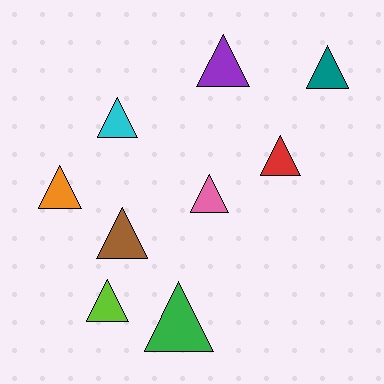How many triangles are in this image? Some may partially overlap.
There are 9 triangles.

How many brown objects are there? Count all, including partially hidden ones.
There is 1 brown object.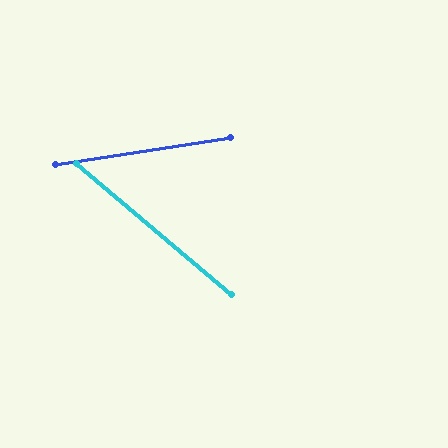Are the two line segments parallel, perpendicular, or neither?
Neither parallel nor perpendicular — they differ by about 49°.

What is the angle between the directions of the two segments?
Approximately 49 degrees.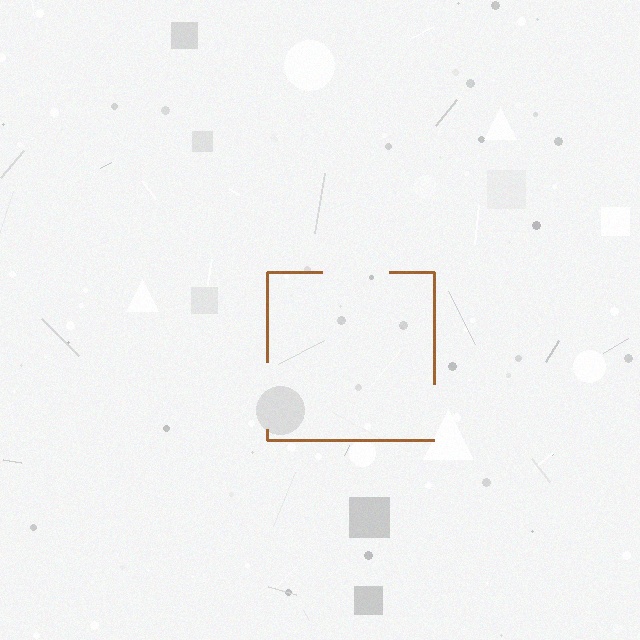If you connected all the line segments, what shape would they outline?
They would outline a square.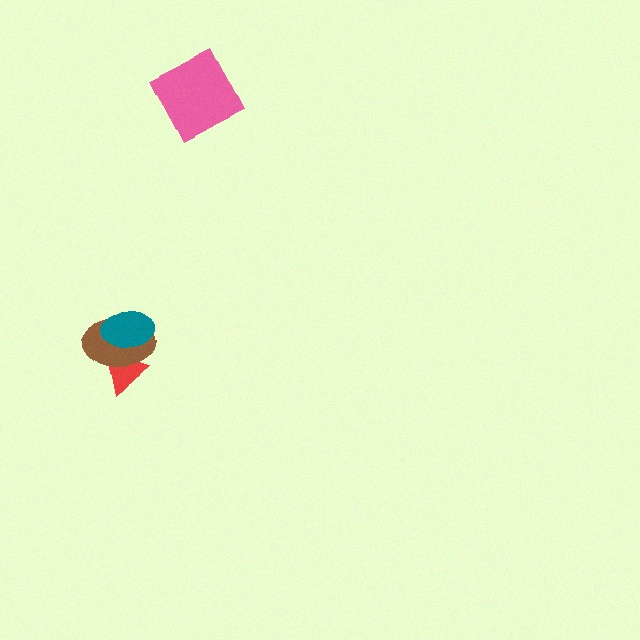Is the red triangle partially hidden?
Yes, it is partially covered by another shape.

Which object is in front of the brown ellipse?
The teal ellipse is in front of the brown ellipse.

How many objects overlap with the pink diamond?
0 objects overlap with the pink diamond.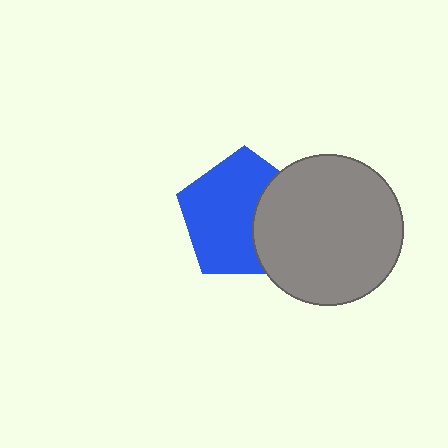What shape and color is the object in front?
The object in front is a gray circle.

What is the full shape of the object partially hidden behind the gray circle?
The partially hidden object is a blue pentagon.